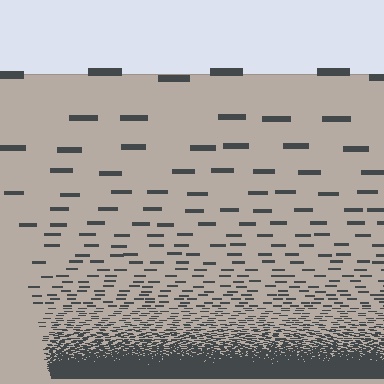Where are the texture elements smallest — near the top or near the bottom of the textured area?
Near the bottom.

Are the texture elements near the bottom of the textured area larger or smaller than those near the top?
Smaller. The gradient is inverted — elements near the bottom are smaller and denser.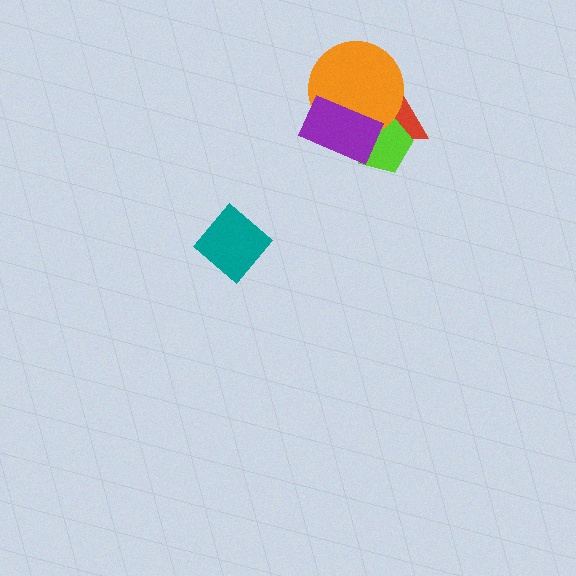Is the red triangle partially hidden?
Yes, it is partially covered by another shape.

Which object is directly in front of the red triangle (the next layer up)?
The lime pentagon is directly in front of the red triangle.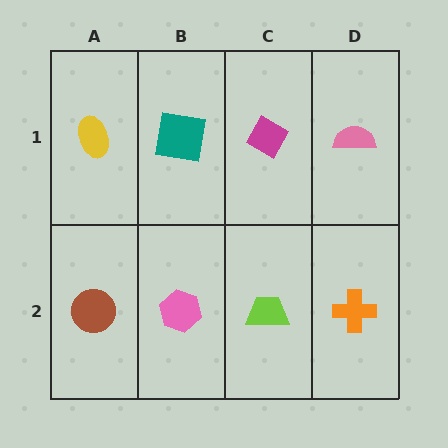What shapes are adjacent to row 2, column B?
A teal square (row 1, column B), a brown circle (row 2, column A), a lime trapezoid (row 2, column C).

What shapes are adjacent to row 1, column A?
A brown circle (row 2, column A), a teal square (row 1, column B).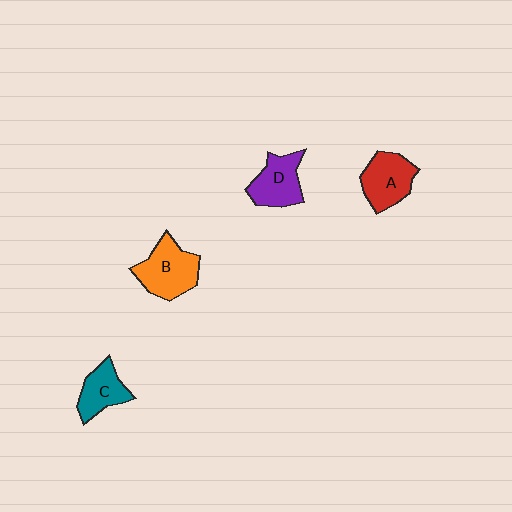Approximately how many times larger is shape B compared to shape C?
Approximately 1.4 times.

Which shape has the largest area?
Shape B (orange).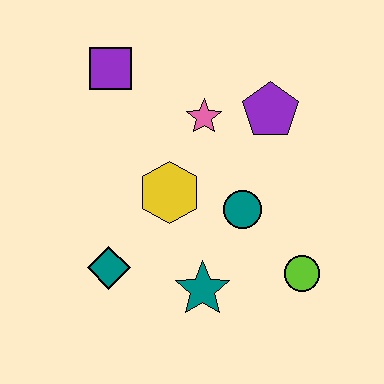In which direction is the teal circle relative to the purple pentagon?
The teal circle is below the purple pentagon.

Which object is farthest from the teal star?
The purple square is farthest from the teal star.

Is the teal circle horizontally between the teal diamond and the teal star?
No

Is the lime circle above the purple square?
No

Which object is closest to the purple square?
The pink star is closest to the purple square.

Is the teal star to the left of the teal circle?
Yes